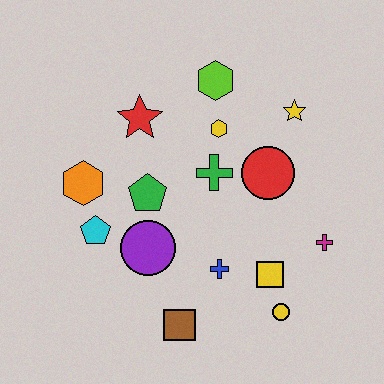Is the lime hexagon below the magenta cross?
No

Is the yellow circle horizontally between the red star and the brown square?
No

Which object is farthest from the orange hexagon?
The magenta cross is farthest from the orange hexagon.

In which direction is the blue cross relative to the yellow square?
The blue cross is to the left of the yellow square.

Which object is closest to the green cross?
The yellow hexagon is closest to the green cross.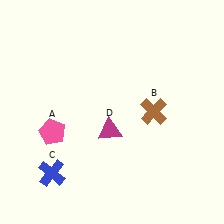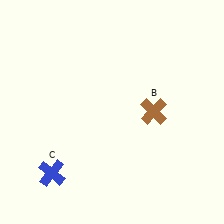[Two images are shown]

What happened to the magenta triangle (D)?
The magenta triangle (D) was removed in Image 2. It was in the bottom-left area of Image 1.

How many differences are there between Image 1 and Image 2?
There are 2 differences between the two images.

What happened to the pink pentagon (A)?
The pink pentagon (A) was removed in Image 2. It was in the bottom-left area of Image 1.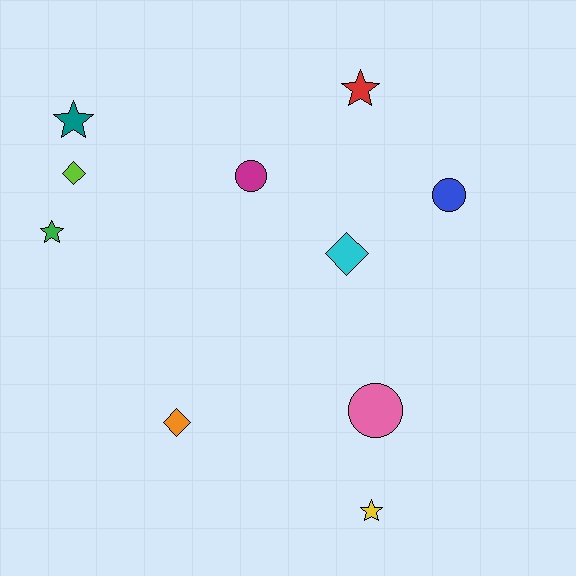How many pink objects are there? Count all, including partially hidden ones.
There is 1 pink object.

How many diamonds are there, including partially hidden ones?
There are 3 diamonds.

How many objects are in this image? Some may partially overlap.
There are 10 objects.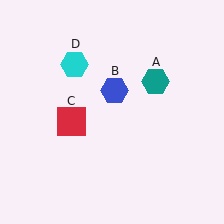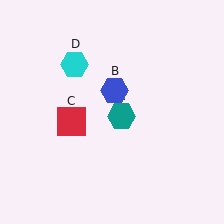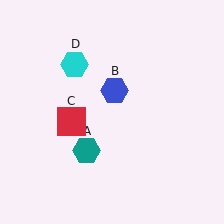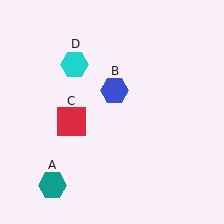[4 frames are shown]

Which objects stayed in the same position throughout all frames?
Blue hexagon (object B) and red square (object C) and cyan hexagon (object D) remained stationary.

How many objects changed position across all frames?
1 object changed position: teal hexagon (object A).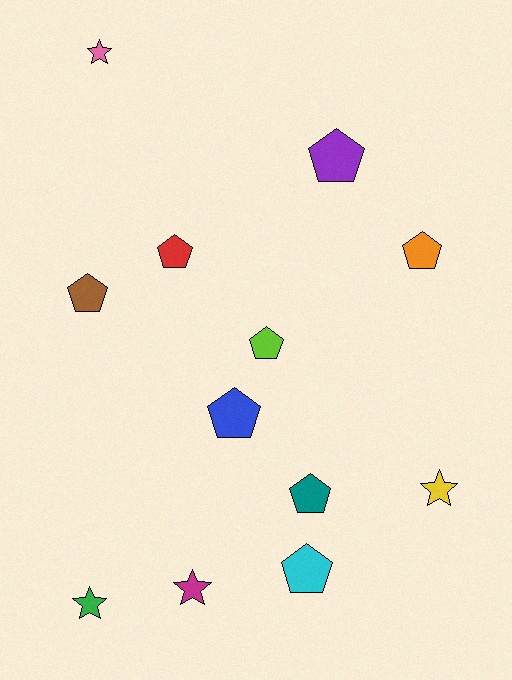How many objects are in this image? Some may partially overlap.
There are 12 objects.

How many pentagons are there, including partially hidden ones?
There are 8 pentagons.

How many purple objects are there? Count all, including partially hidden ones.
There is 1 purple object.